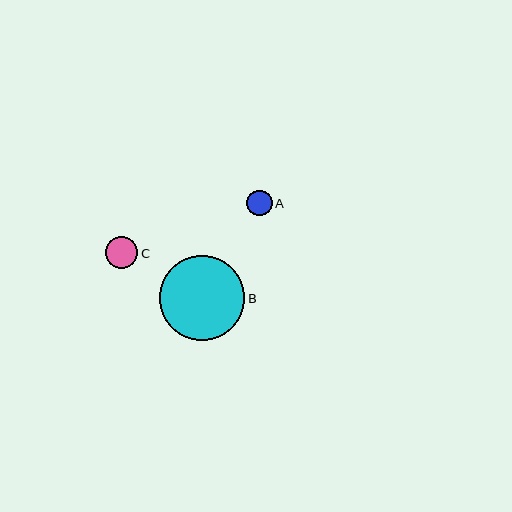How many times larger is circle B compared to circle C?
Circle B is approximately 2.7 times the size of circle C.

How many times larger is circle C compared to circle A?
Circle C is approximately 1.2 times the size of circle A.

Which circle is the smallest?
Circle A is the smallest with a size of approximately 26 pixels.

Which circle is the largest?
Circle B is the largest with a size of approximately 85 pixels.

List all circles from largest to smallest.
From largest to smallest: B, C, A.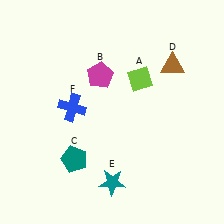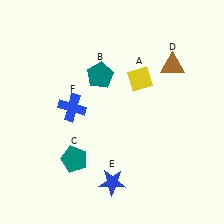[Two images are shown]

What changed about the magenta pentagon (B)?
In Image 1, B is magenta. In Image 2, it changed to teal.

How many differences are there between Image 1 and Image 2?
There are 3 differences between the two images.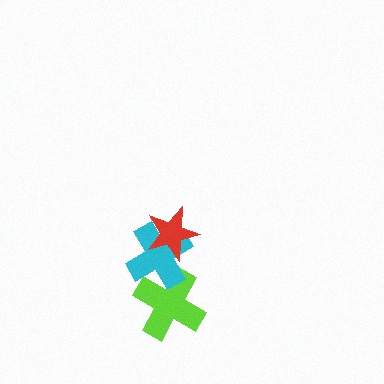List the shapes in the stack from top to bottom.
From top to bottom: the red star, the cyan cross, the lime cross.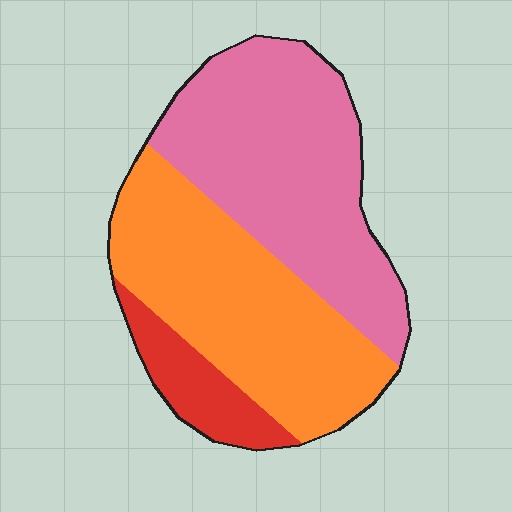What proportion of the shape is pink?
Pink takes up between a third and a half of the shape.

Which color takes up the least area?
Red, at roughly 10%.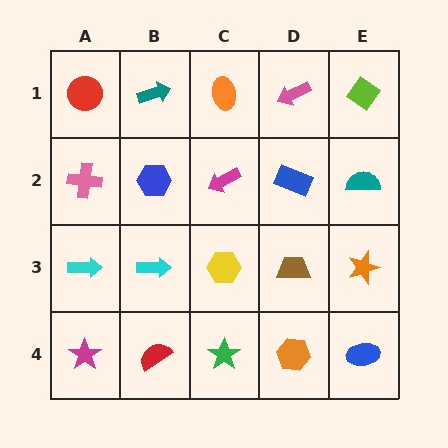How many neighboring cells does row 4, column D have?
3.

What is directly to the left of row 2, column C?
A blue hexagon.